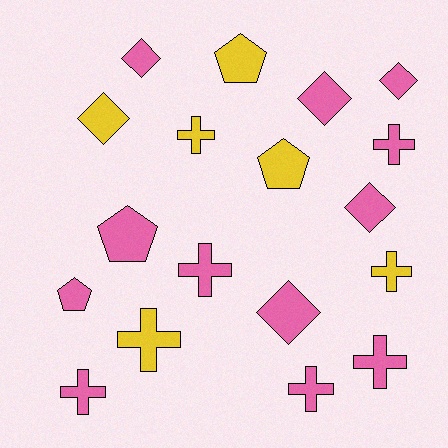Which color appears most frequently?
Pink, with 12 objects.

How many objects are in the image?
There are 18 objects.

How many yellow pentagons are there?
There are 2 yellow pentagons.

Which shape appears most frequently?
Cross, with 8 objects.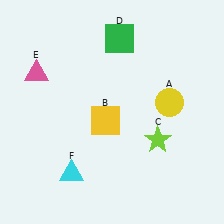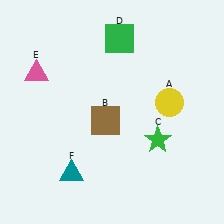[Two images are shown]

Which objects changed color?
B changed from yellow to brown. C changed from lime to green. F changed from cyan to teal.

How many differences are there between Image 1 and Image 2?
There are 3 differences between the two images.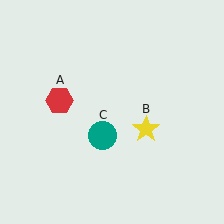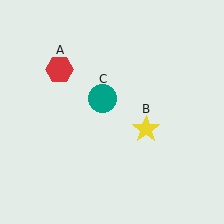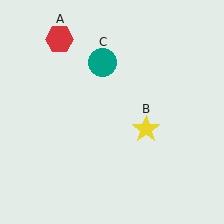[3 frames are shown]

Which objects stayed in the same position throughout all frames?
Yellow star (object B) remained stationary.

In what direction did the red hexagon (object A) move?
The red hexagon (object A) moved up.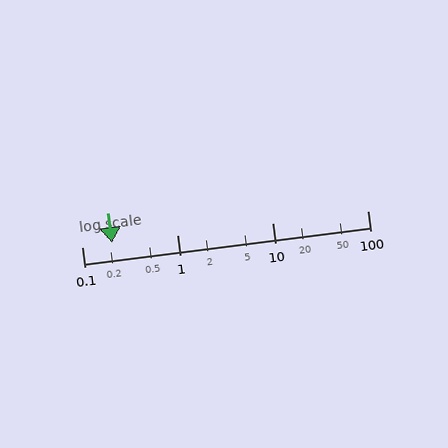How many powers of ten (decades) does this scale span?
The scale spans 3 decades, from 0.1 to 100.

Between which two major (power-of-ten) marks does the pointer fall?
The pointer is between 0.1 and 1.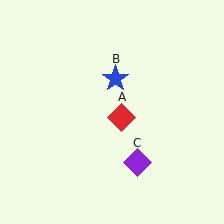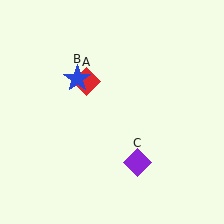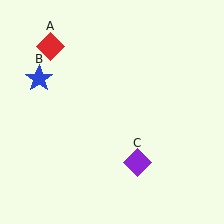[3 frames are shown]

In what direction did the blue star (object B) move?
The blue star (object B) moved left.